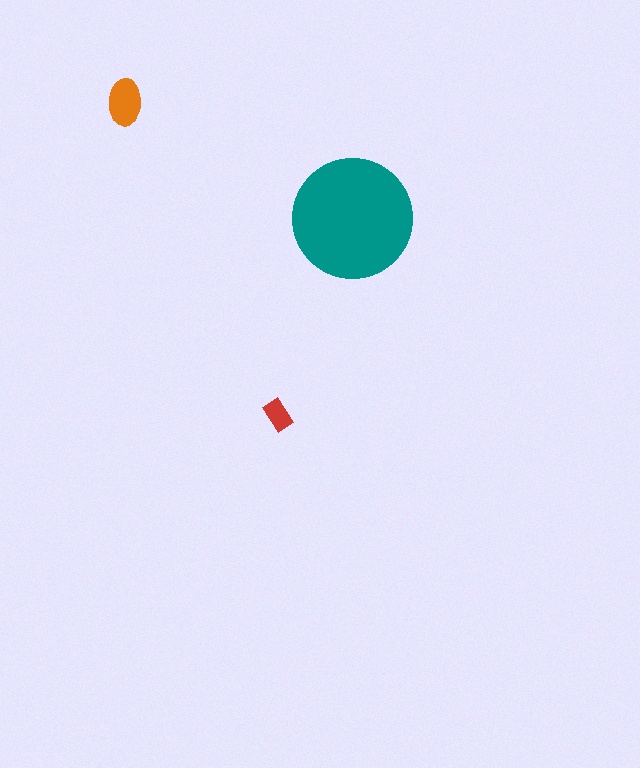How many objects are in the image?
There are 3 objects in the image.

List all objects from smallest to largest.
The red rectangle, the orange ellipse, the teal circle.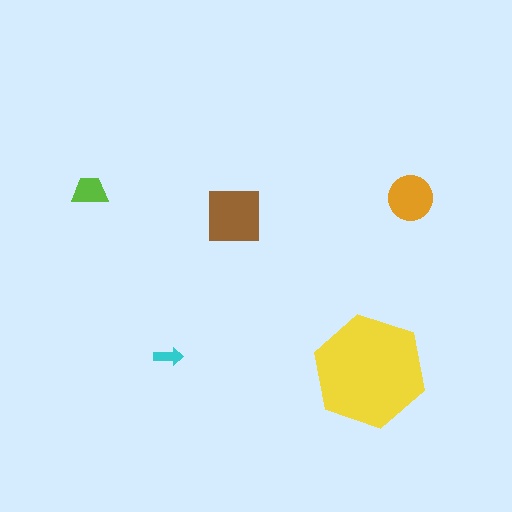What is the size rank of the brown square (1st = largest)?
2nd.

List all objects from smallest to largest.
The cyan arrow, the lime trapezoid, the orange circle, the brown square, the yellow hexagon.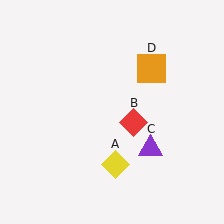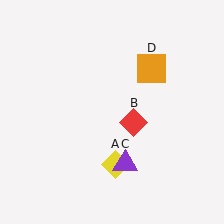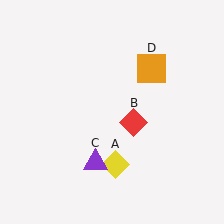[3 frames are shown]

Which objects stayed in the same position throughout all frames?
Yellow diamond (object A) and red diamond (object B) and orange square (object D) remained stationary.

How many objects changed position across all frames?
1 object changed position: purple triangle (object C).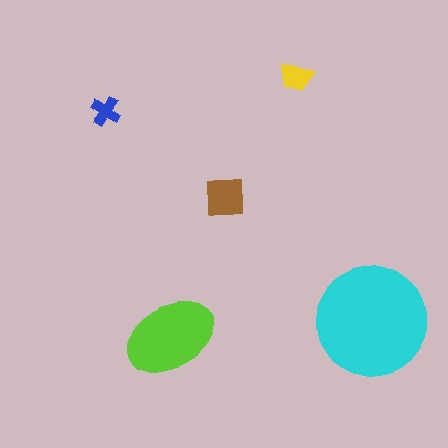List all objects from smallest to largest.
The blue cross, the yellow trapezoid, the brown square, the lime ellipse, the cyan circle.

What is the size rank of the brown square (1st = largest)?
3rd.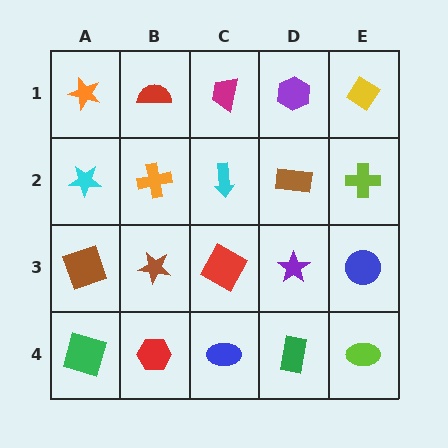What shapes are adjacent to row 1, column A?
A cyan star (row 2, column A), a red semicircle (row 1, column B).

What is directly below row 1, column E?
A lime cross.